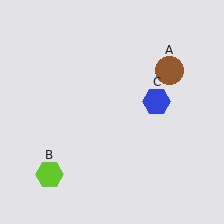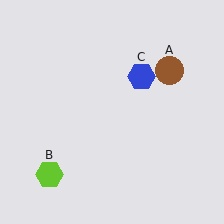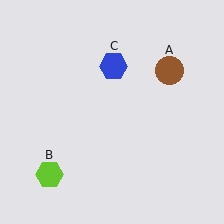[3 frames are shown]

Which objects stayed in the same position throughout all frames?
Brown circle (object A) and lime hexagon (object B) remained stationary.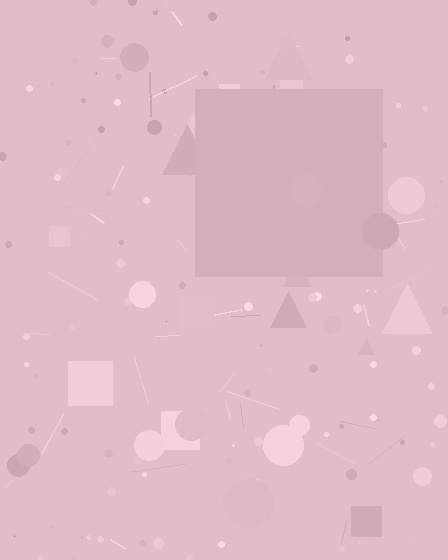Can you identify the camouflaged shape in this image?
The camouflaged shape is a square.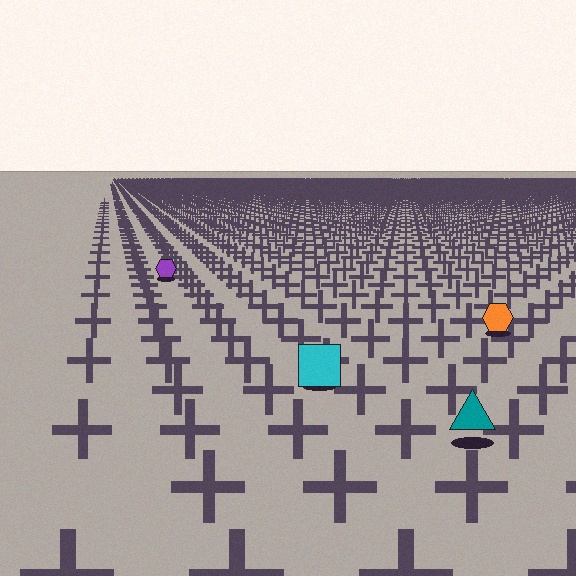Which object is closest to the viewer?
The teal triangle is closest. The texture marks near it are larger and more spread out.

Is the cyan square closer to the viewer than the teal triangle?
No. The teal triangle is closer — you can tell from the texture gradient: the ground texture is coarser near it.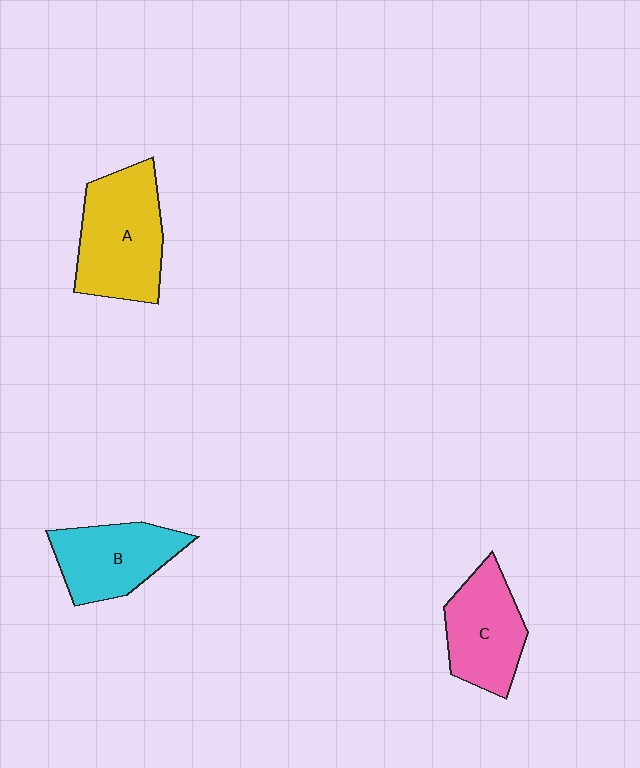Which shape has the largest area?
Shape A (yellow).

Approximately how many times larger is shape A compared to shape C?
Approximately 1.3 times.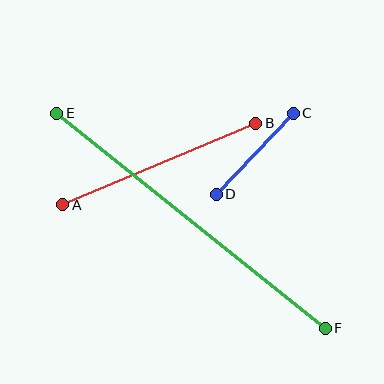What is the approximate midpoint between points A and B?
The midpoint is at approximately (159, 164) pixels.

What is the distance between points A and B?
The distance is approximately 210 pixels.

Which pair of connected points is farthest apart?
Points E and F are farthest apart.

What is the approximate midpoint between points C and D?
The midpoint is at approximately (255, 154) pixels.